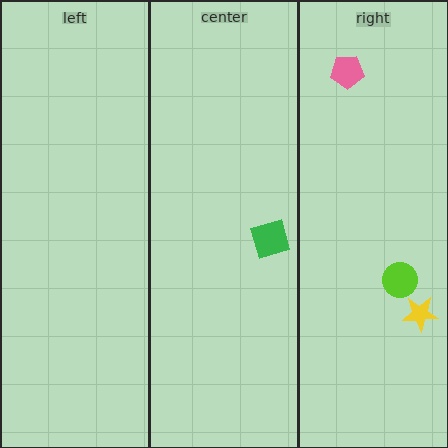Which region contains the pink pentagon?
The right region.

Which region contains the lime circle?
The right region.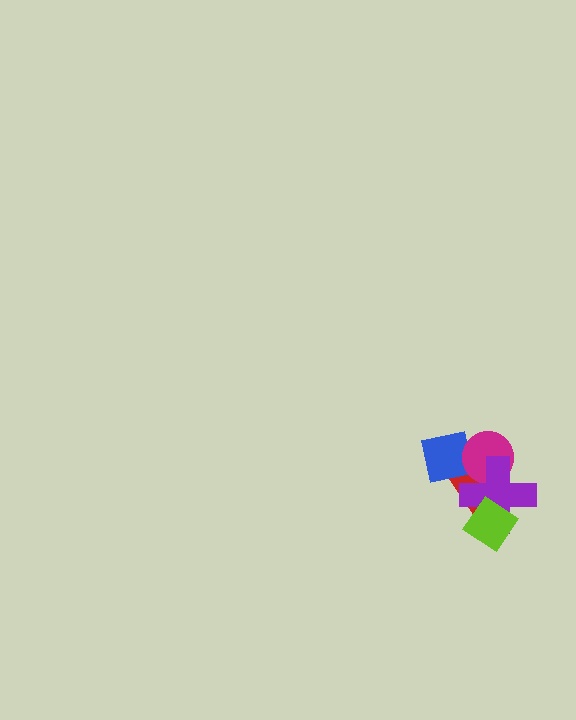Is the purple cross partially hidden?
Yes, it is partially covered by another shape.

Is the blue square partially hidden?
Yes, it is partially covered by another shape.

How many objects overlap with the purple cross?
3 objects overlap with the purple cross.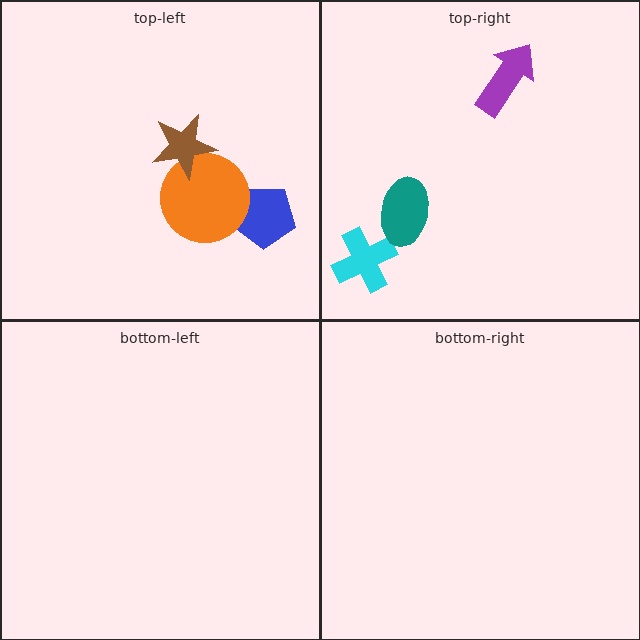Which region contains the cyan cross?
The top-right region.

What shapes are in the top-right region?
The cyan cross, the purple arrow, the teal ellipse.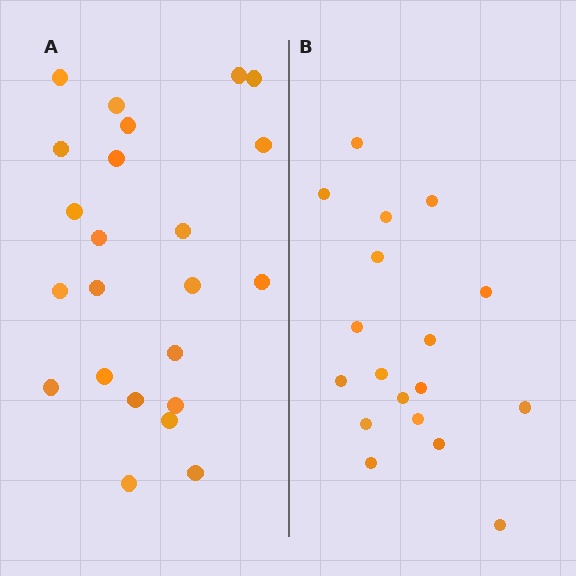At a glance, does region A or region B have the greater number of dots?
Region A (the left region) has more dots.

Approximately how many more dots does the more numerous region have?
Region A has about 5 more dots than region B.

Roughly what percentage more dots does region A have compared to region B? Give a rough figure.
About 30% more.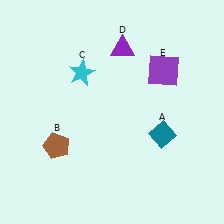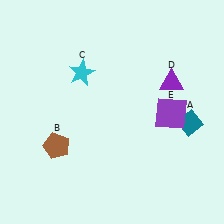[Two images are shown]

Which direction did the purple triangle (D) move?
The purple triangle (D) moved right.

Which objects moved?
The objects that moved are: the teal diamond (A), the purple triangle (D), the purple square (E).